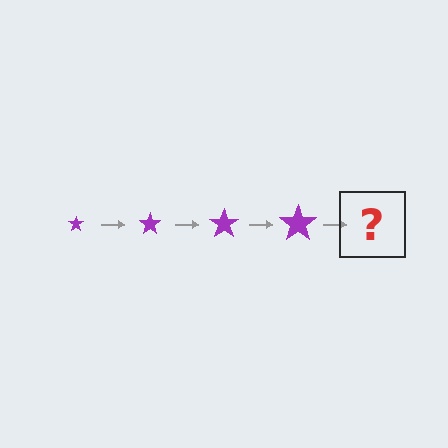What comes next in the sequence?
The next element should be a purple star, larger than the previous one.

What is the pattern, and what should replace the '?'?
The pattern is that the star gets progressively larger each step. The '?' should be a purple star, larger than the previous one.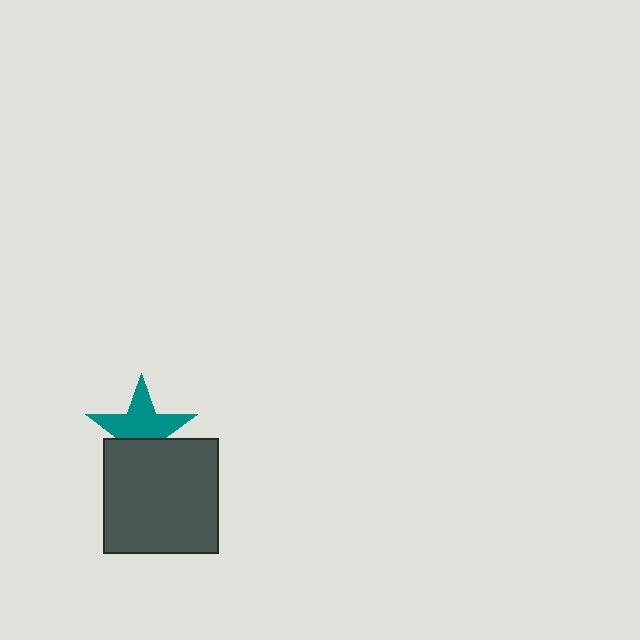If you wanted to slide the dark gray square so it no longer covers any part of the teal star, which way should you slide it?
Slide it down — that is the most direct way to separate the two shapes.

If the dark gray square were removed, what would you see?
You would see the complete teal star.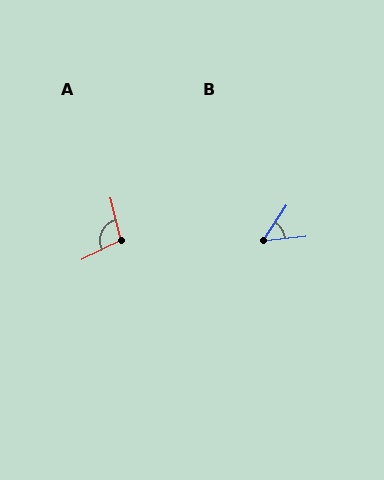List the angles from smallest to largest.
B (49°), A (103°).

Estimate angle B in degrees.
Approximately 49 degrees.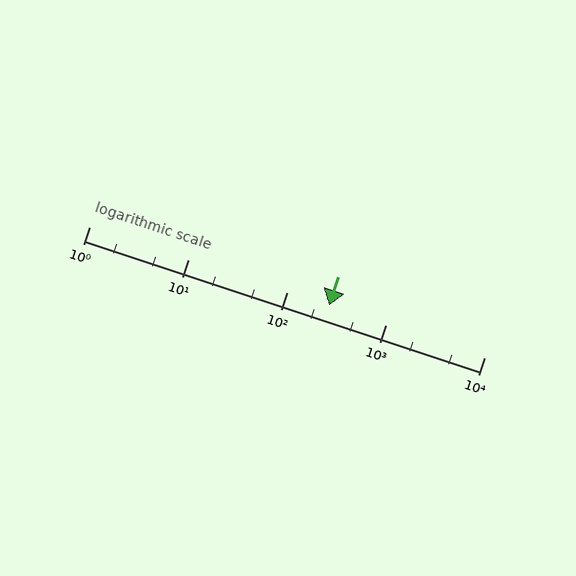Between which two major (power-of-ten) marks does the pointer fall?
The pointer is between 100 and 1000.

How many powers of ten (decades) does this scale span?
The scale spans 4 decades, from 1 to 10000.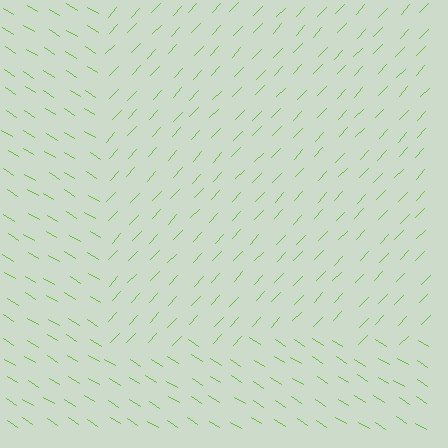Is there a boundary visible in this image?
Yes, there is a texture boundary formed by a change in line orientation.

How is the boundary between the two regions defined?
The boundary is defined purely by a change in line orientation (approximately 79 degrees difference). All lines are the same color and thickness.